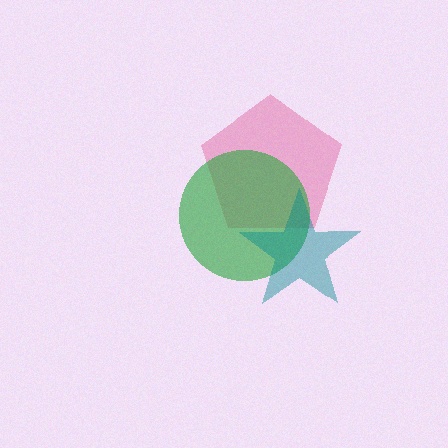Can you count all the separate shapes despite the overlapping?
Yes, there are 3 separate shapes.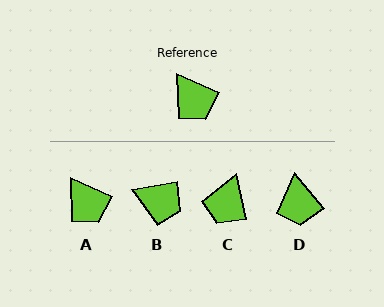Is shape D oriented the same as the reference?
No, it is off by about 26 degrees.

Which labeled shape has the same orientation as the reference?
A.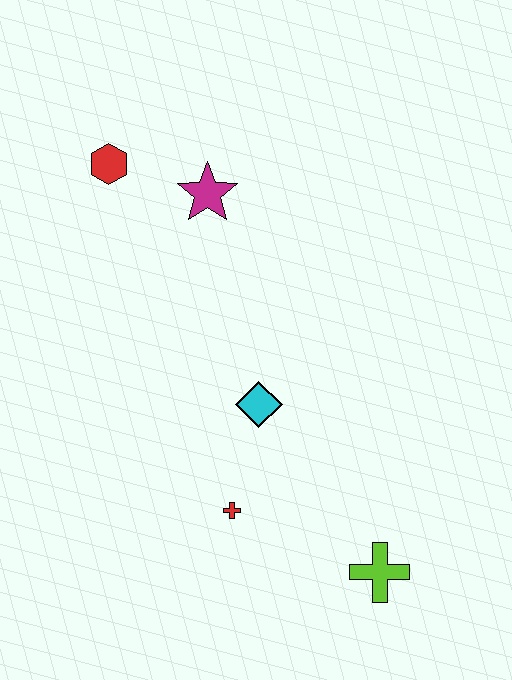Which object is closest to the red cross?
The cyan diamond is closest to the red cross.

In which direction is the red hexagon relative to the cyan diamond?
The red hexagon is above the cyan diamond.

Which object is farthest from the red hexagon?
The lime cross is farthest from the red hexagon.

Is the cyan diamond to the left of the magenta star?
No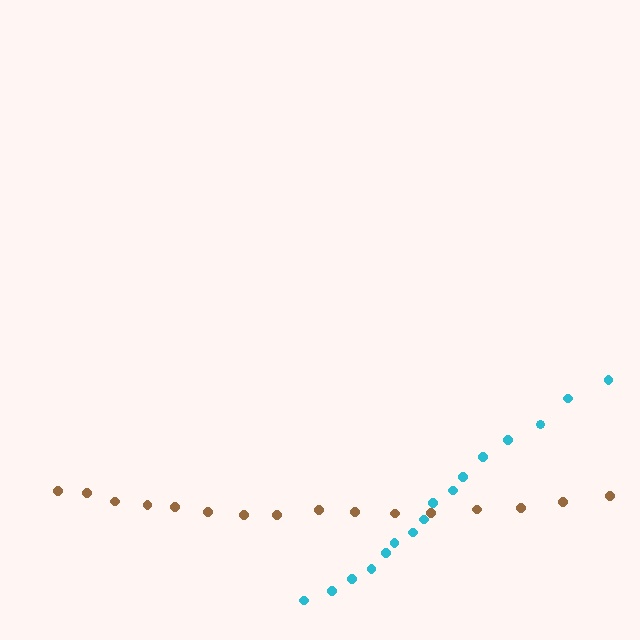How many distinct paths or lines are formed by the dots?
There are 2 distinct paths.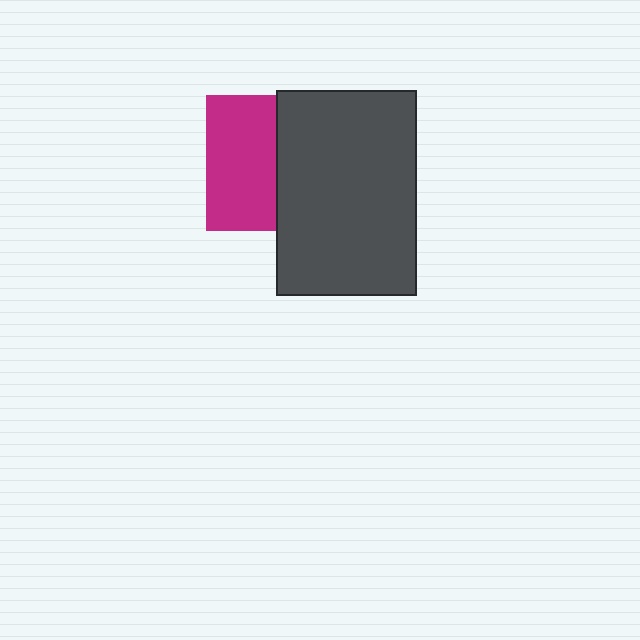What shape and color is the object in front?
The object in front is a dark gray rectangle.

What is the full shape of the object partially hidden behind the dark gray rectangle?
The partially hidden object is a magenta square.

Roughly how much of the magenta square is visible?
About half of it is visible (roughly 51%).